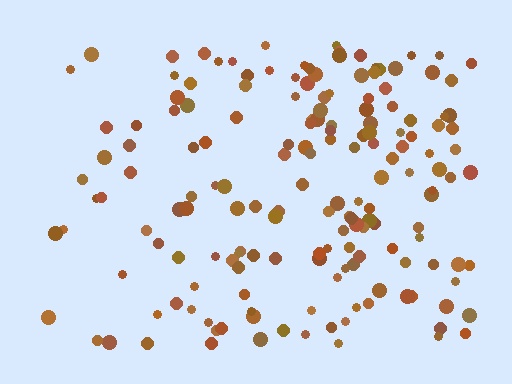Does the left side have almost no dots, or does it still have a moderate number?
Still a moderate number, just noticeably fewer than the right.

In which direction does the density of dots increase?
From left to right, with the right side densest.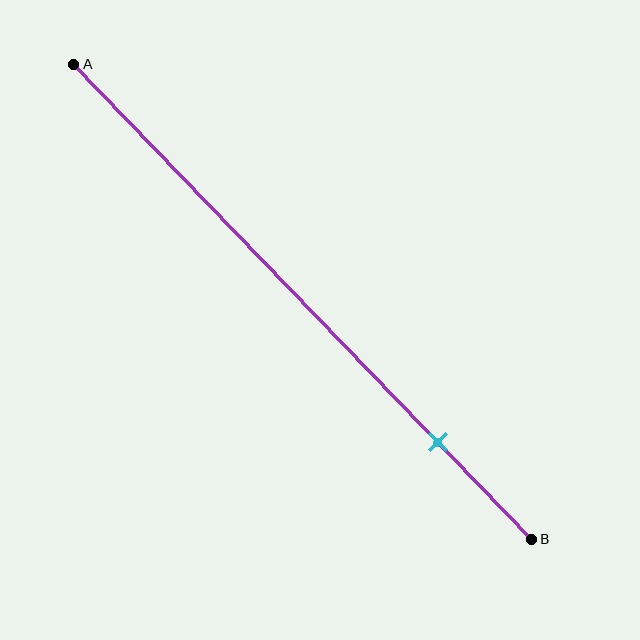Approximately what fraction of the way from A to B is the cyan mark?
The cyan mark is approximately 80% of the way from A to B.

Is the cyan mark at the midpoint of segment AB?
No, the mark is at about 80% from A, not at the 50% midpoint.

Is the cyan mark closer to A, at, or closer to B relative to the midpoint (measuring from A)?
The cyan mark is closer to point B than the midpoint of segment AB.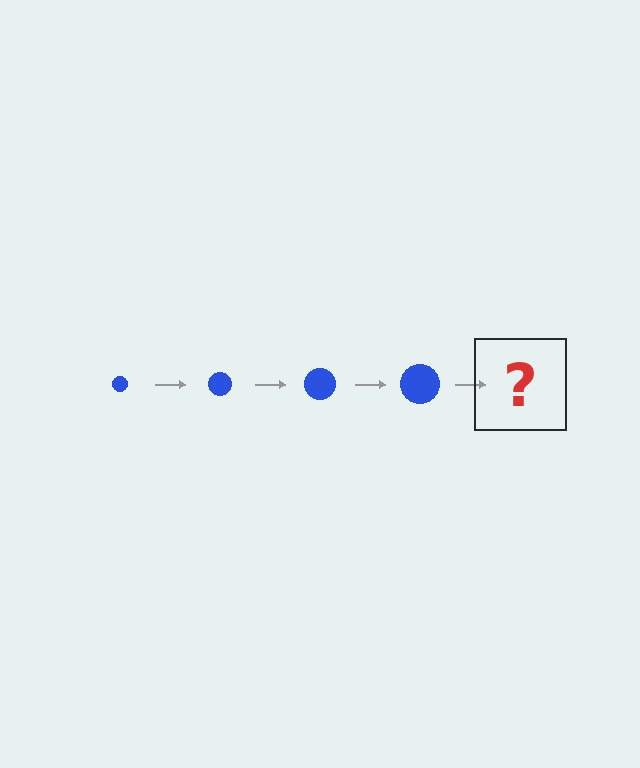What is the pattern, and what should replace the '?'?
The pattern is that the circle gets progressively larger each step. The '?' should be a blue circle, larger than the previous one.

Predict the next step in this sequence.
The next step is a blue circle, larger than the previous one.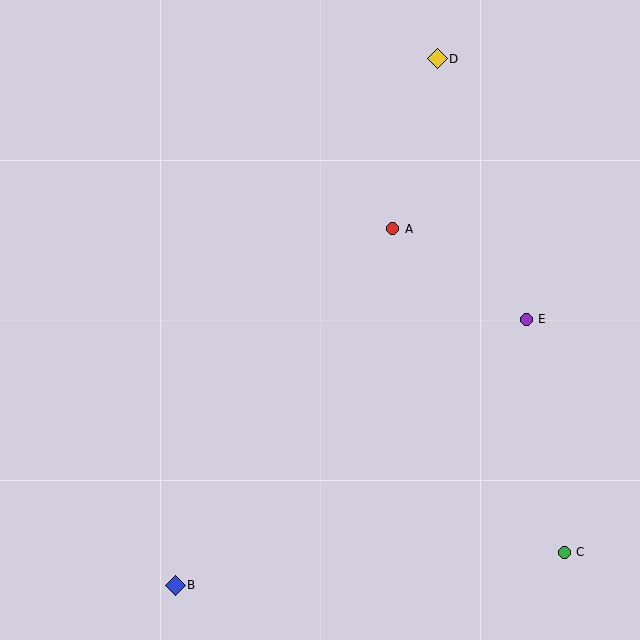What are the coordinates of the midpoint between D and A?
The midpoint between D and A is at (415, 144).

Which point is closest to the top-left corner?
Point D is closest to the top-left corner.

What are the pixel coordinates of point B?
Point B is at (175, 585).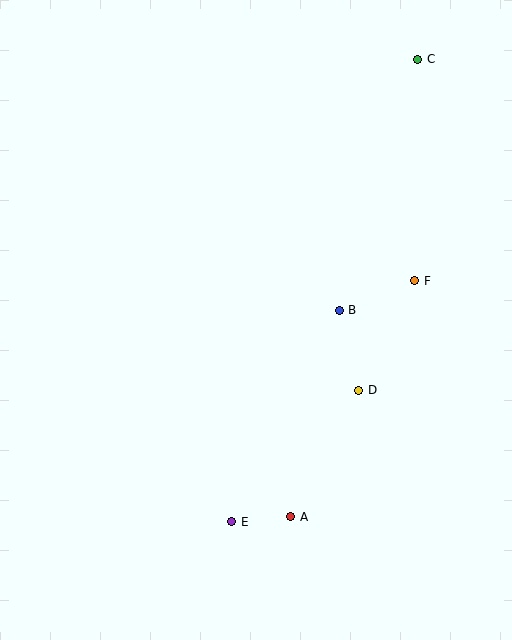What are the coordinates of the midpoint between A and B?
The midpoint between A and B is at (315, 414).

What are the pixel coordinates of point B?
Point B is at (339, 310).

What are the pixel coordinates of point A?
Point A is at (291, 517).